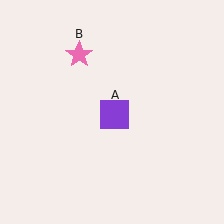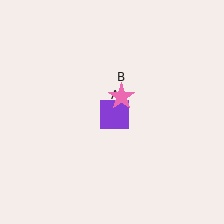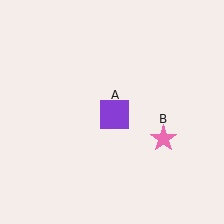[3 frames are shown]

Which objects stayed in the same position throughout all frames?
Purple square (object A) remained stationary.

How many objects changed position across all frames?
1 object changed position: pink star (object B).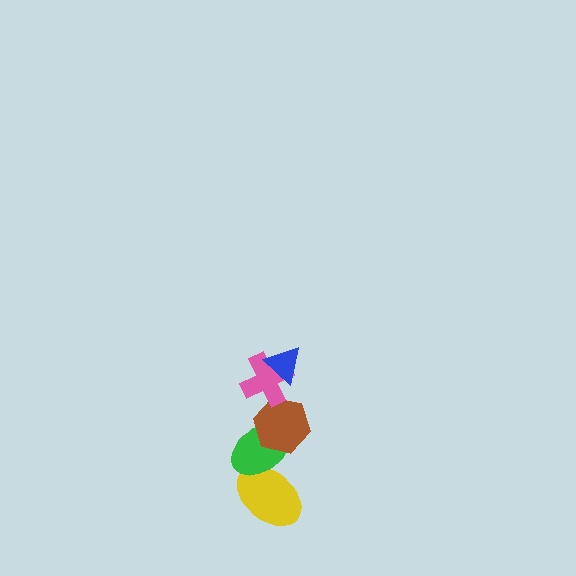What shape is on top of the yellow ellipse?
The green ellipse is on top of the yellow ellipse.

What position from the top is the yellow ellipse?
The yellow ellipse is 5th from the top.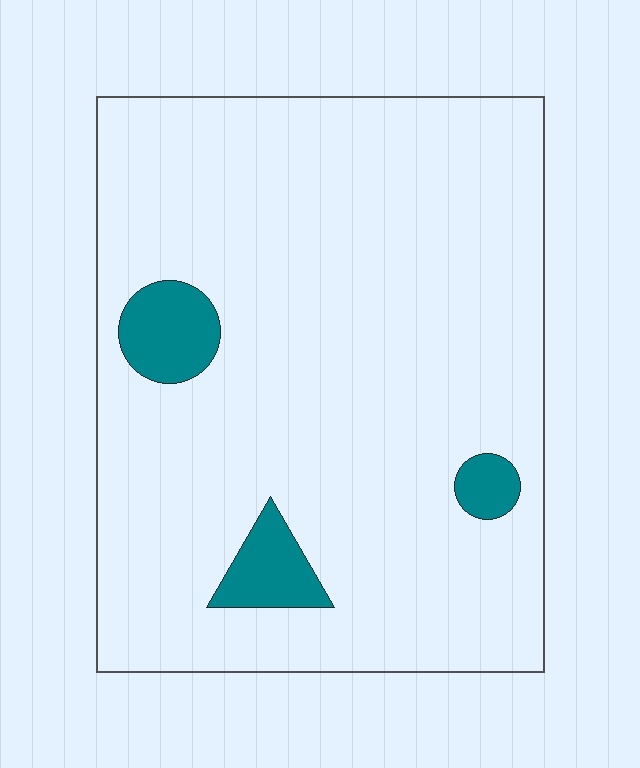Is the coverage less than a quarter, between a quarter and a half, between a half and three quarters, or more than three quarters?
Less than a quarter.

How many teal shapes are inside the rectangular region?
3.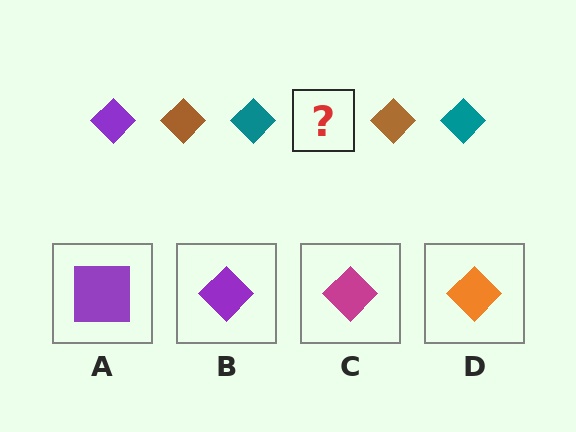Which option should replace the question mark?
Option B.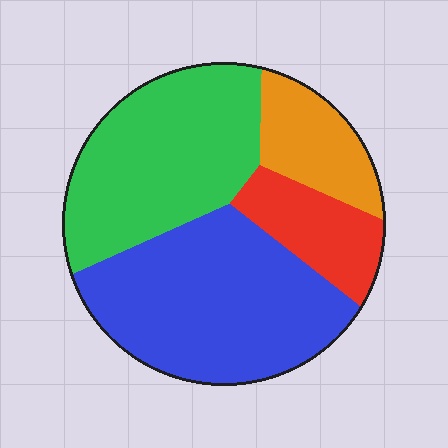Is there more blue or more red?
Blue.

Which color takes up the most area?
Blue, at roughly 40%.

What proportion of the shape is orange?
Orange takes up about one eighth (1/8) of the shape.